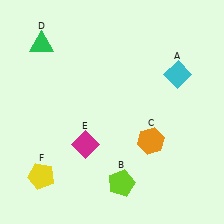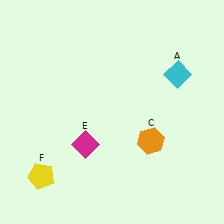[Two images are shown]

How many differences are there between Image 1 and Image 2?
There are 2 differences between the two images.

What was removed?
The green triangle (D), the lime pentagon (B) were removed in Image 2.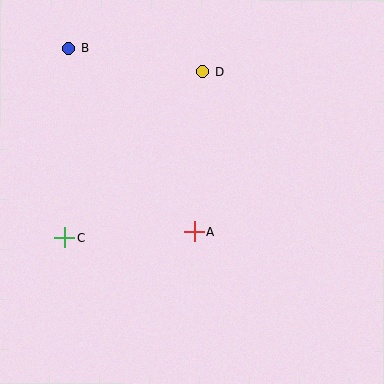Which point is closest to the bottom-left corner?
Point C is closest to the bottom-left corner.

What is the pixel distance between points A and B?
The distance between A and B is 222 pixels.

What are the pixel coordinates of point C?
Point C is at (64, 238).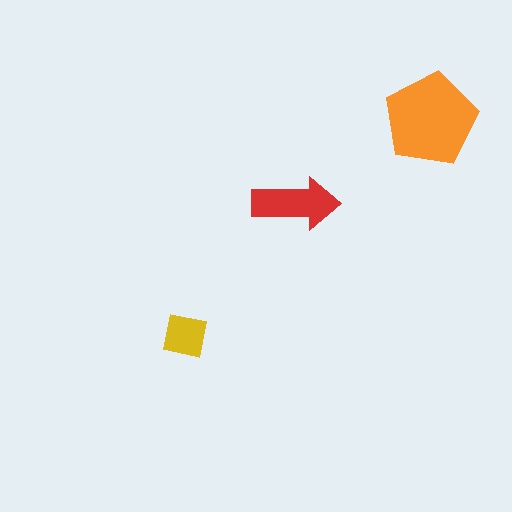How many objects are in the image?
There are 3 objects in the image.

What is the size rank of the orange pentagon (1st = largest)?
1st.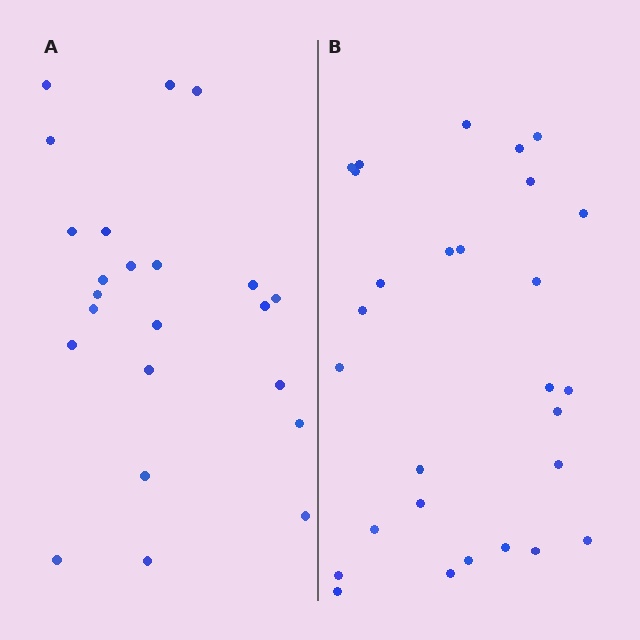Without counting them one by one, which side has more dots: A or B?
Region B (the right region) has more dots.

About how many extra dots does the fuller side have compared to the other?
Region B has about 5 more dots than region A.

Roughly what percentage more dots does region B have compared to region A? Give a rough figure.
About 20% more.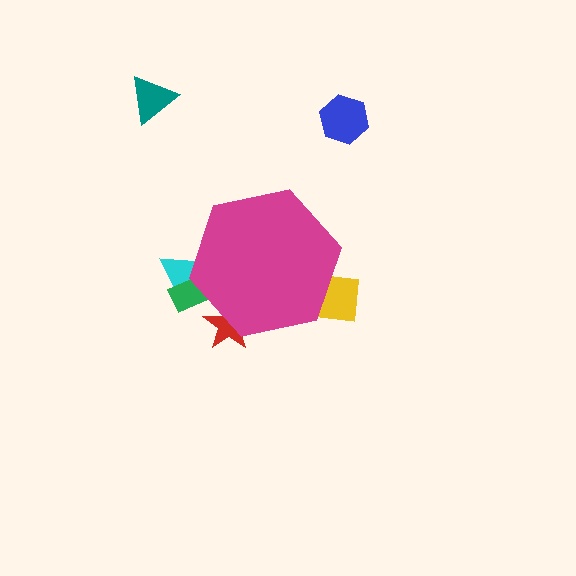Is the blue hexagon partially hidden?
No, the blue hexagon is fully visible.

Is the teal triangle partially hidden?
No, the teal triangle is fully visible.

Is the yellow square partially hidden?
Yes, the yellow square is partially hidden behind the magenta hexagon.